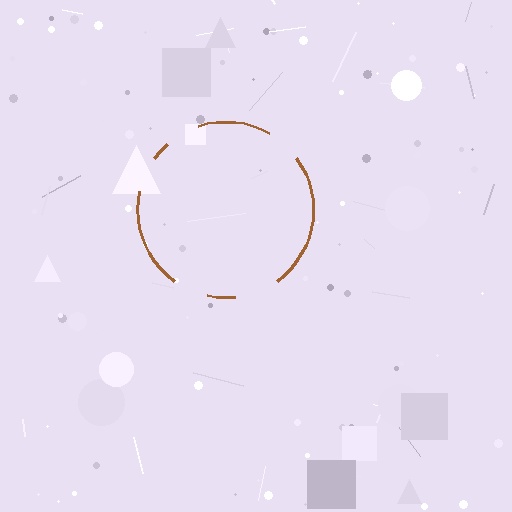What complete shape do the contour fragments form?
The contour fragments form a circle.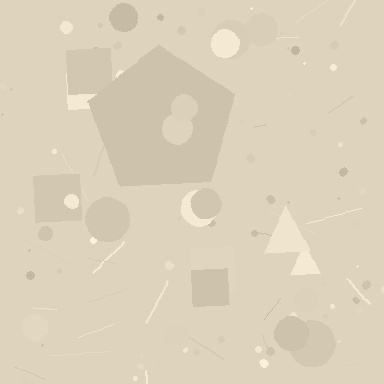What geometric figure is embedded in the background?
A pentagon is embedded in the background.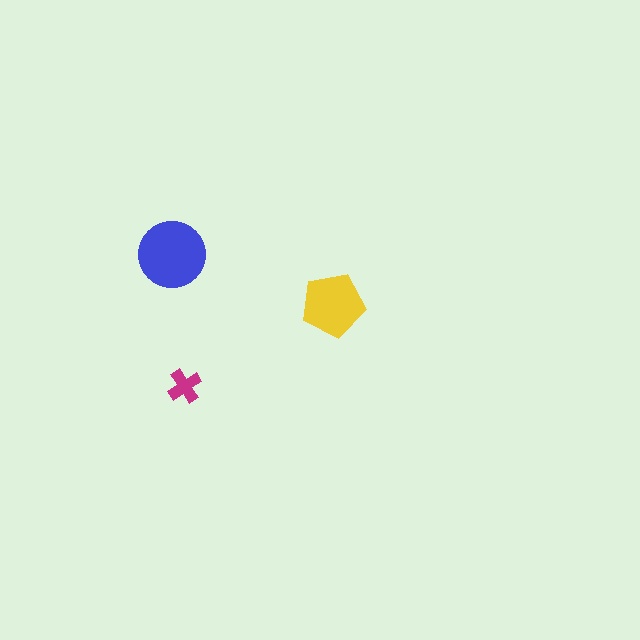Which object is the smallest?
The magenta cross.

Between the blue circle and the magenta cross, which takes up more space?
The blue circle.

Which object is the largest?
The blue circle.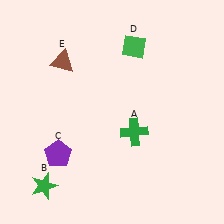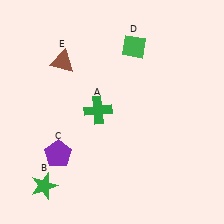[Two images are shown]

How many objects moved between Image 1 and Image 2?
1 object moved between the two images.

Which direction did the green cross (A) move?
The green cross (A) moved left.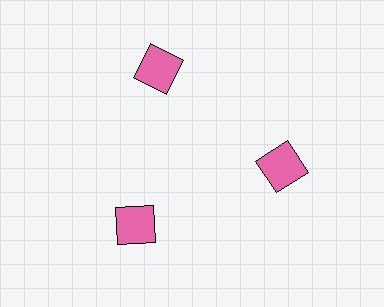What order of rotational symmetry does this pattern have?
This pattern has 3-fold rotational symmetry.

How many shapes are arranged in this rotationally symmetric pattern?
There are 3 shapes, arranged in 3 groups of 1.